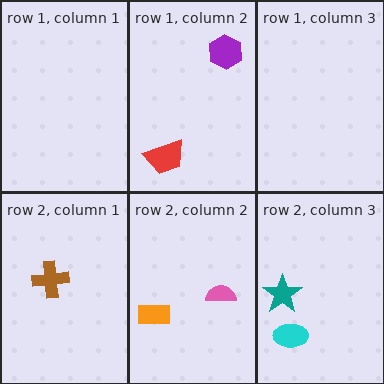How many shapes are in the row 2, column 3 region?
2.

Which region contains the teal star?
The row 2, column 3 region.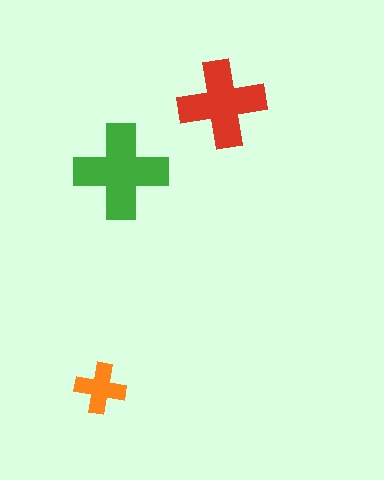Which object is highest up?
The red cross is topmost.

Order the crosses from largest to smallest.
the green one, the red one, the orange one.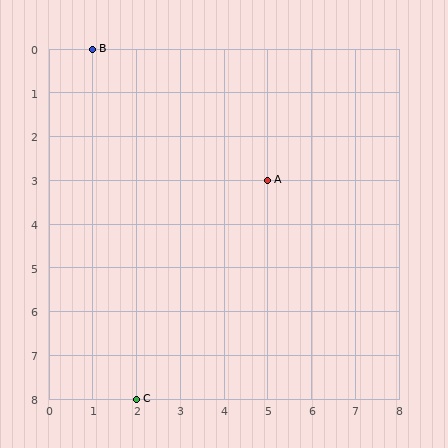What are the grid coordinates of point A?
Point A is at grid coordinates (5, 3).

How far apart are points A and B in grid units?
Points A and B are 4 columns and 3 rows apart (about 5.0 grid units diagonally).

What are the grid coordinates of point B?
Point B is at grid coordinates (1, 0).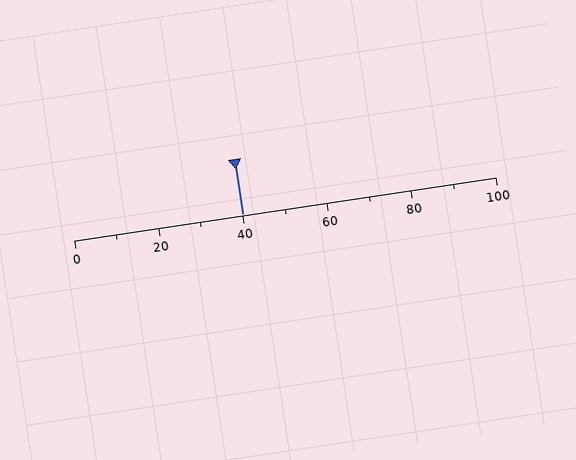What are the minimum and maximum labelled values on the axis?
The axis runs from 0 to 100.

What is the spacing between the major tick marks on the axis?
The major ticks are spaced 20 apart.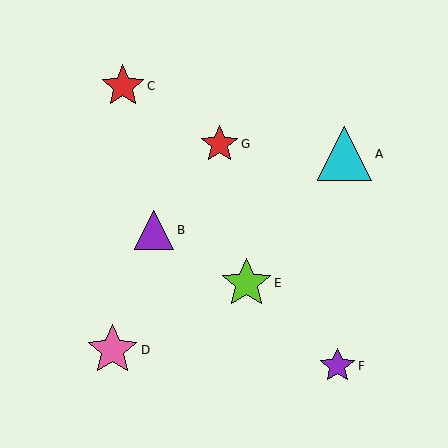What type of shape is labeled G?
Shape G is a red star.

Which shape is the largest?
The cyan triangle (labeled A) is the largest.